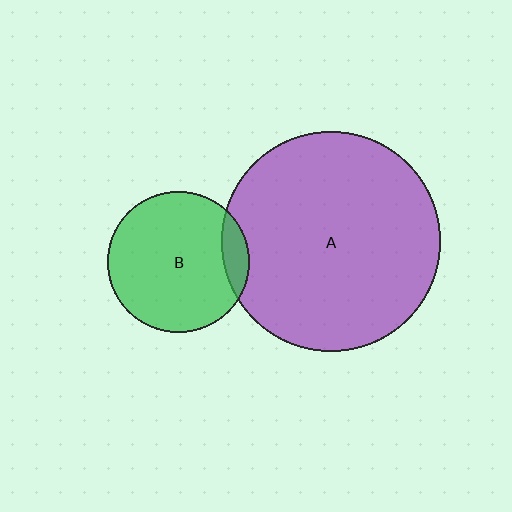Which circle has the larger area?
Circle A (purple).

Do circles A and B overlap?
Yes.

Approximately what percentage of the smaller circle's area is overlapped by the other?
Approximately 10%.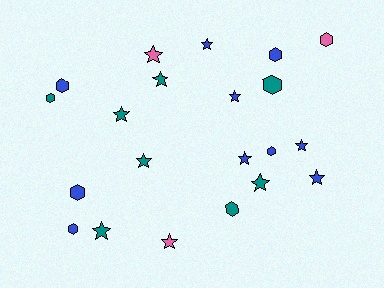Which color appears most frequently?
Blue, with 10 objects.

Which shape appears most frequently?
Star, with 12 objects.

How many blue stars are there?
There are 5 blue stars.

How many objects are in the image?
There are 21 objects.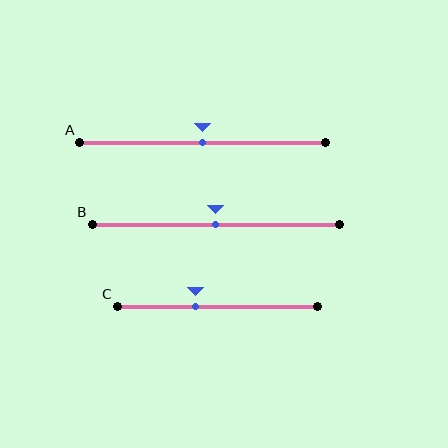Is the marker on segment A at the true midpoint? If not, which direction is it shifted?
Yes, the marker on segment A is at the true midpoint.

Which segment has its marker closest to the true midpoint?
Segment A has its marker closest to the true midpoint.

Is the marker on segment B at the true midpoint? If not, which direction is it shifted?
Yes, the marker on segment B is at the true midpoint.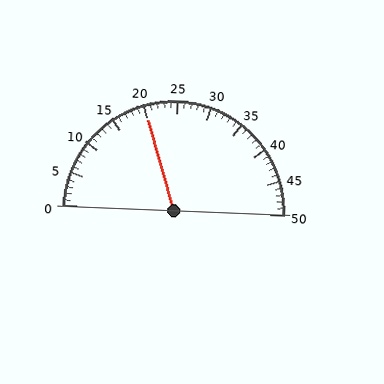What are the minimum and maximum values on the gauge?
The gauge ranges from 0 to 50.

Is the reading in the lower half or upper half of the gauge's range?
The reading is in the lower half of the range (0 to 50).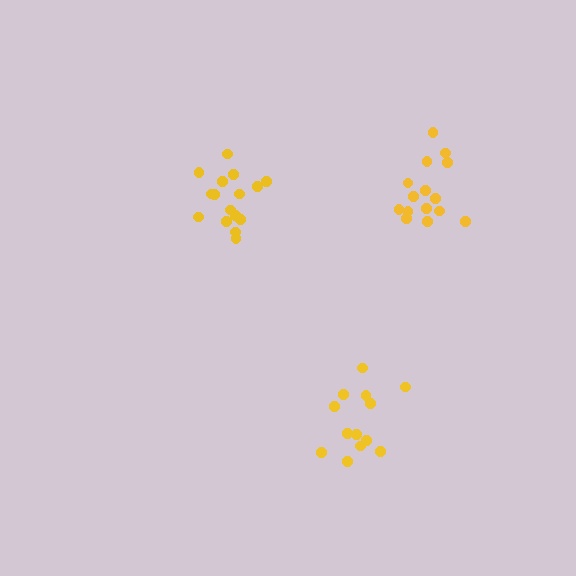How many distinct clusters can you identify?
There are 3 distinct clusters.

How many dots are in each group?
Group 1: 15 dots, Group 2: 16 dots, Group 3: 13 dots (44 total).